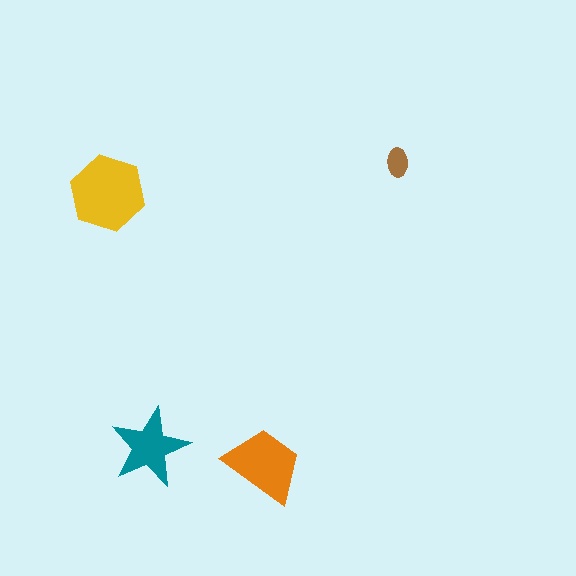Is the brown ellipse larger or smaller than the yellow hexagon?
Smaller.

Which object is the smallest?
The brown ellipse.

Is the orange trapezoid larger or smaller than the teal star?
Larger.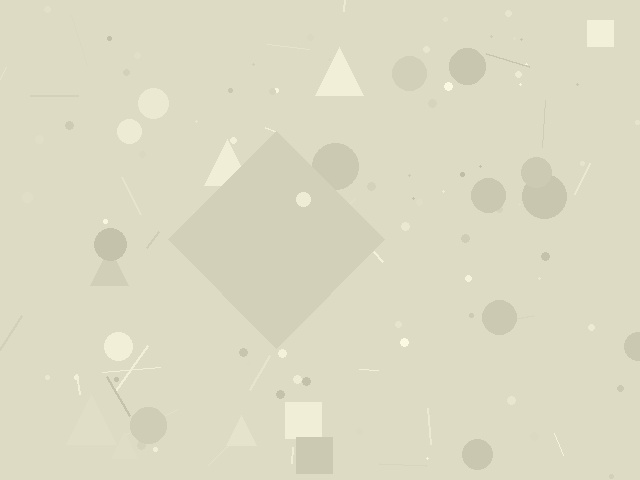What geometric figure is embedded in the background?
A diamond is embedded in the background.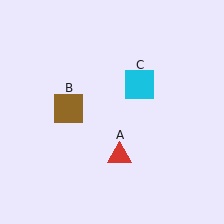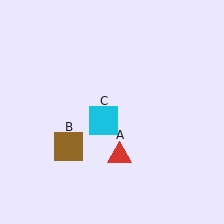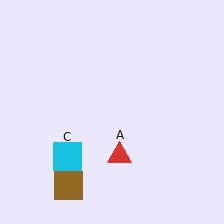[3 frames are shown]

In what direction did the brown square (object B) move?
The brown square (object B) moved down.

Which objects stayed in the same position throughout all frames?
Red triangle (object A) remained stationary.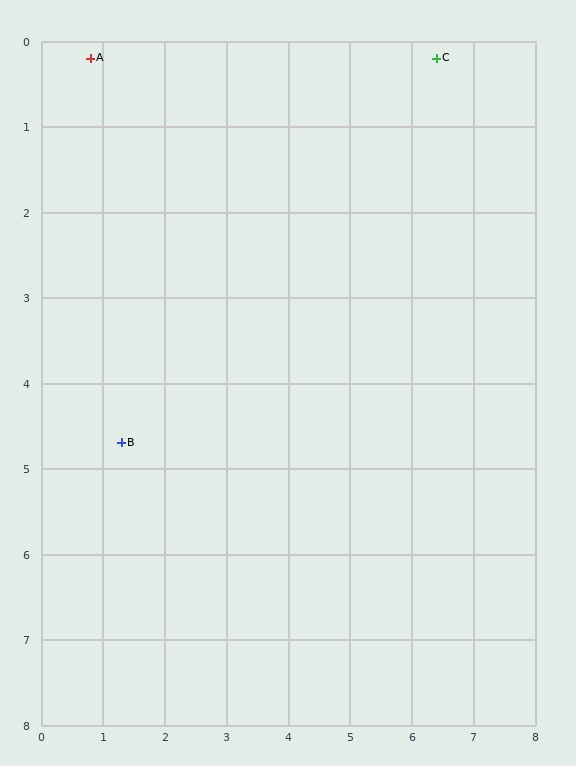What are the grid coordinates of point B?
Point B is at approximately (1.3, 4.7).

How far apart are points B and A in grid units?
Points B and A are about 4.5 grid units apart.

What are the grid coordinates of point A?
Point A is at approximately (0.8, 0.2).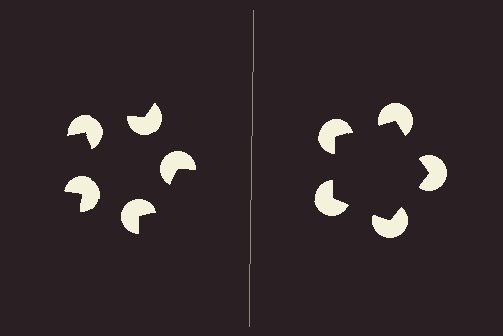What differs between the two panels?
The pac-man discs are positioned identically on both sides; only the wedge orientations differ. On the right they align to a pentagon; on the left they are misaligned.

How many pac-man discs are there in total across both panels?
10 — 5 on each side.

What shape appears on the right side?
An illusory pentagon.